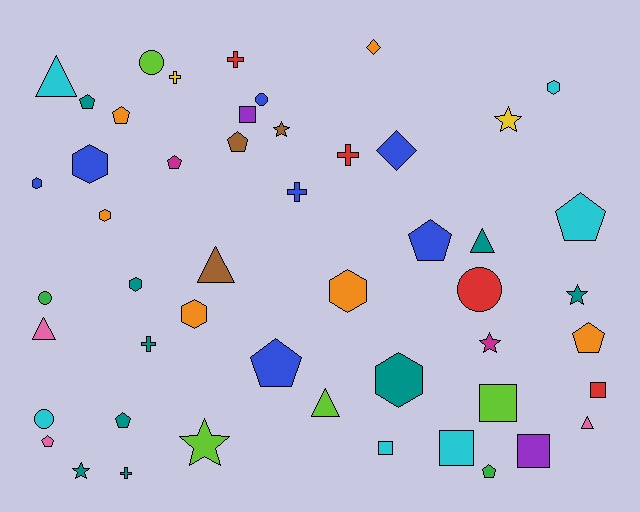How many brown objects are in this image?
There are 3 brown objects.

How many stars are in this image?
There are 6 stars.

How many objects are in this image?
There are 50 objects.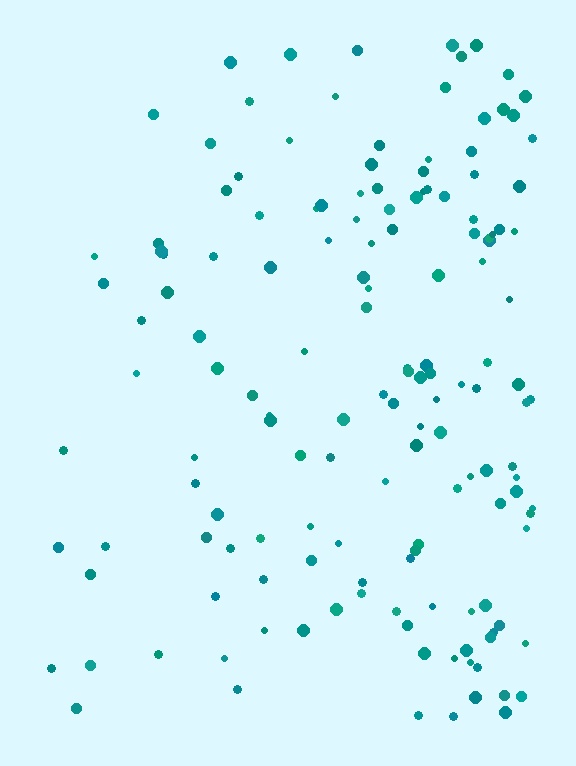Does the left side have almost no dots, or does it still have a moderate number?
Still a moderate number, just noticeably fewer than the right.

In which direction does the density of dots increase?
From left to right, with the right side densest.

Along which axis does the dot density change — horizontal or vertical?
Horizontal.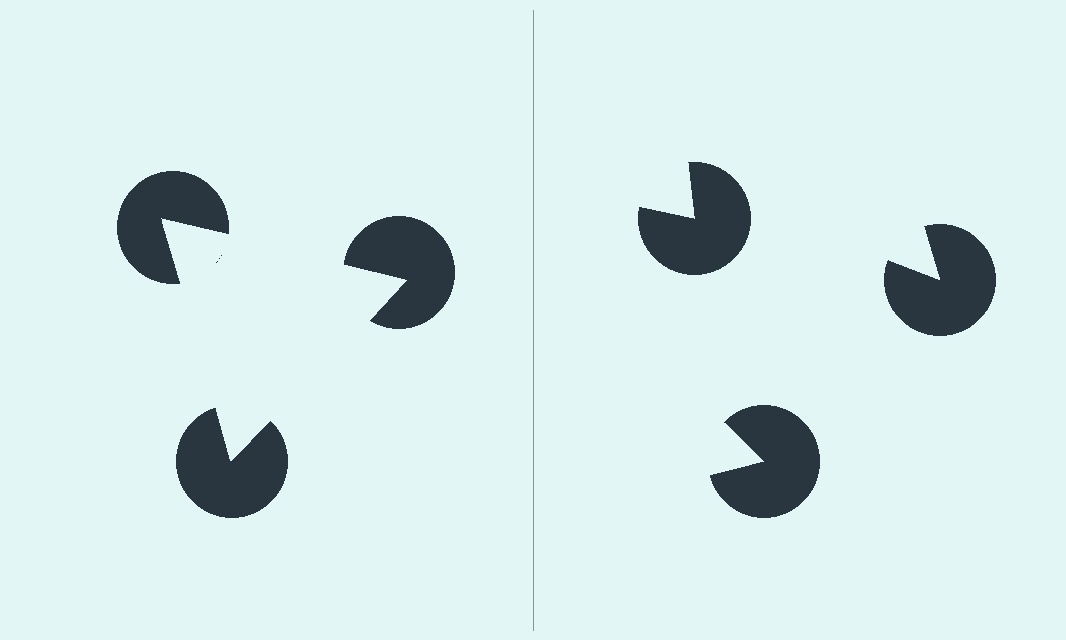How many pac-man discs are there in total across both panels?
6 — 3 on each side.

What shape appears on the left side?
An illusory triangle.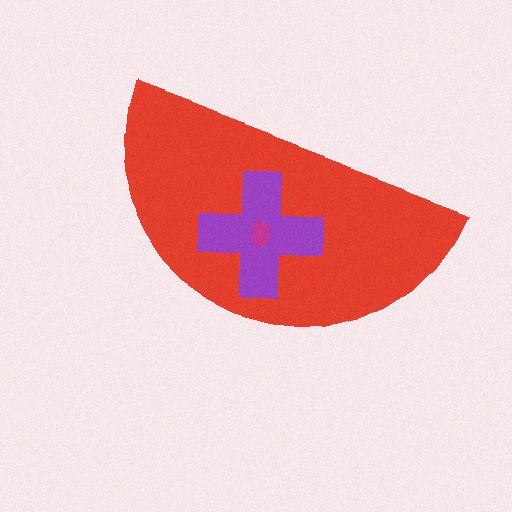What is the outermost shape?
The red semicircle.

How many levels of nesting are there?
3.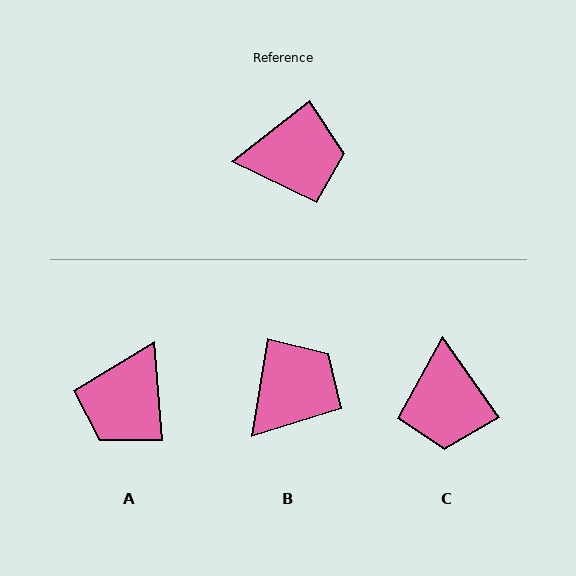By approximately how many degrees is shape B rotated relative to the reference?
Approximately 43 degrees counter-clockwise.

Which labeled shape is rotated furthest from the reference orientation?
A, about 123 degrees away.